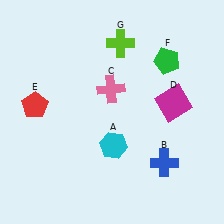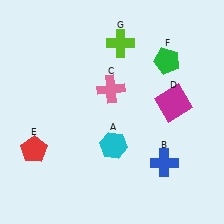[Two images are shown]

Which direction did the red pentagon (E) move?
The red pentagon (E) moved down.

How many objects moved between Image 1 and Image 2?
1 object moved between the two images.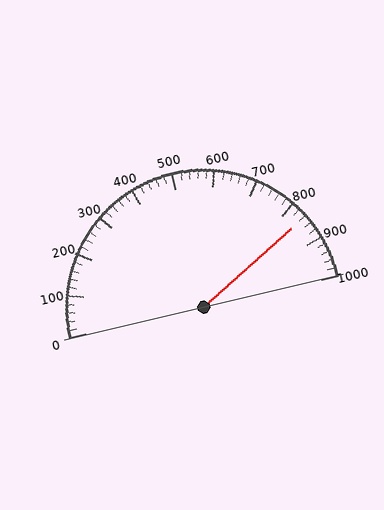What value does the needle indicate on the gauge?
The needle indicates approximately 840.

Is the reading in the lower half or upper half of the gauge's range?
The reading is in the upper half of the range (0 to 1000).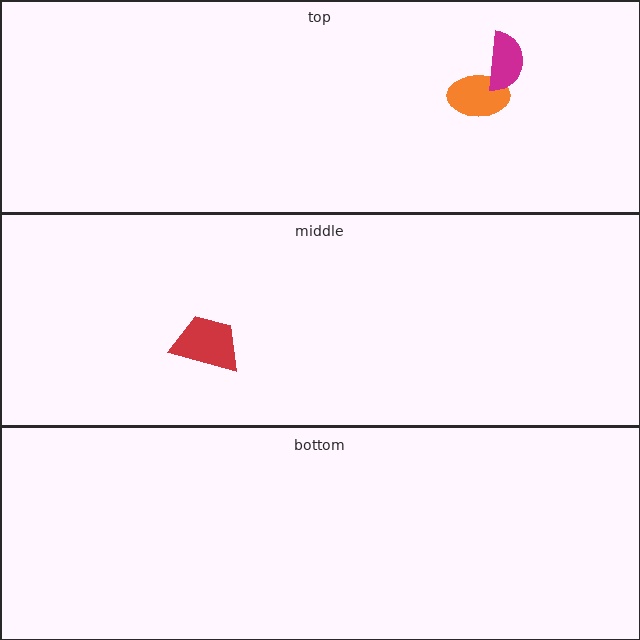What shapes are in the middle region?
The red trapezoid.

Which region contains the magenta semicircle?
The top region.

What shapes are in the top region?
The orange ellipse, the magenta semicircle.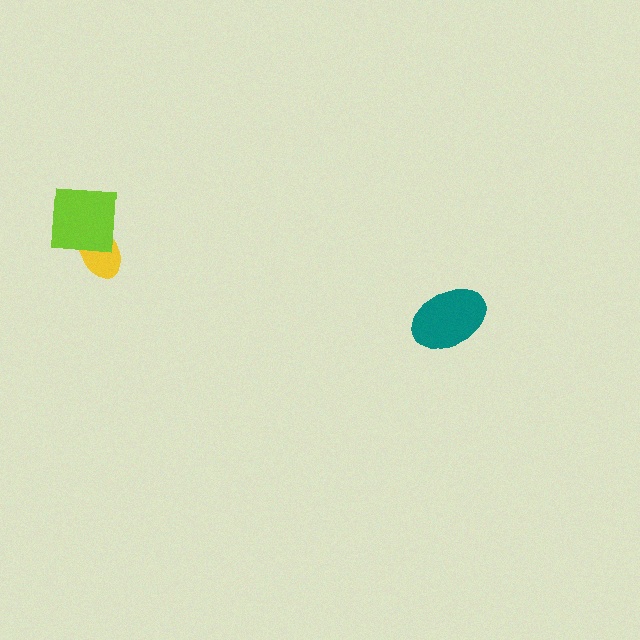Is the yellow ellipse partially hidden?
Yes, it is partially covered by another shape.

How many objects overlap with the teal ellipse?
0 objects overlap with the teal ellipse.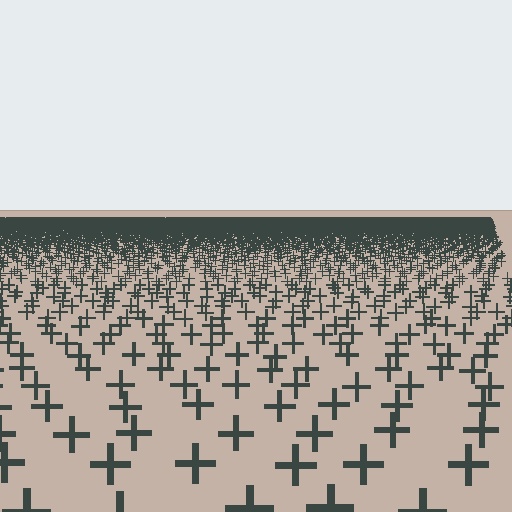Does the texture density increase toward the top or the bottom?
Density increases toward the top.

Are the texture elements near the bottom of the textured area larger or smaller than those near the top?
Larger. Near the bottom, elements are closer to the viewer and appear at a bigger on-screen size.